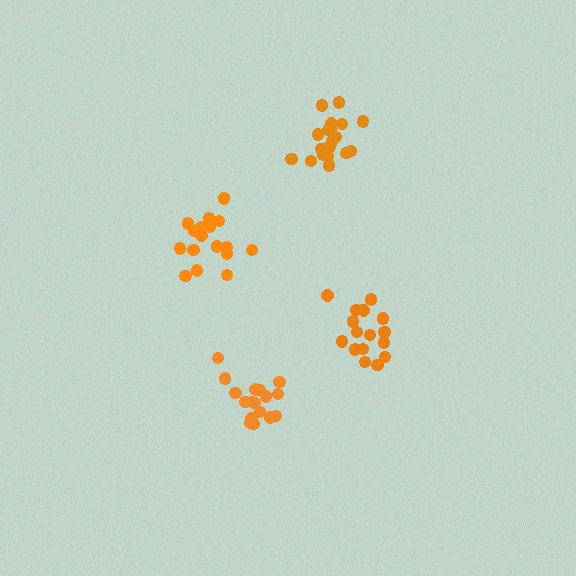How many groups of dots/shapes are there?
There are 4 groups.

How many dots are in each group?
Group 1: 19 dots, Group 2: 16 dots, Group 3: 17 dots, Group 4: 17 dots (69 total).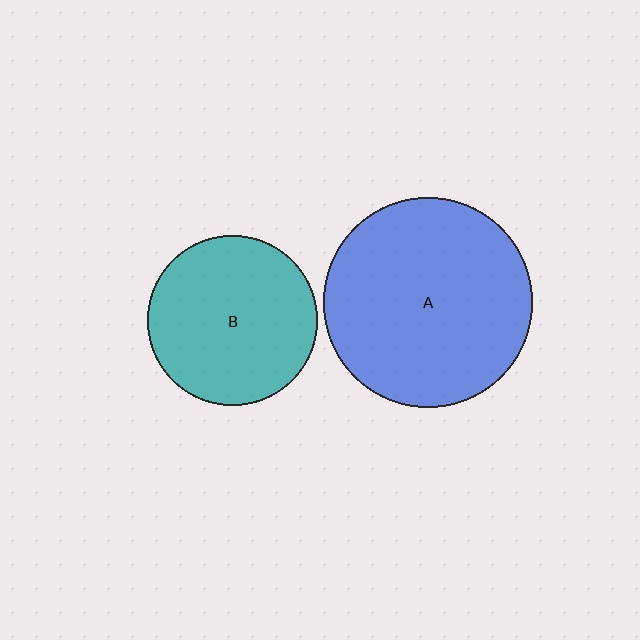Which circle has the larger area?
Circle A (blue).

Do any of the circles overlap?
No, none of the circles overlap.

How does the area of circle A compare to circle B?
Approximately 1.5 times.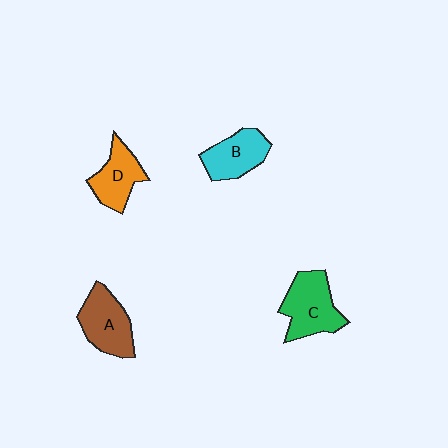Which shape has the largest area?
Shape C (green).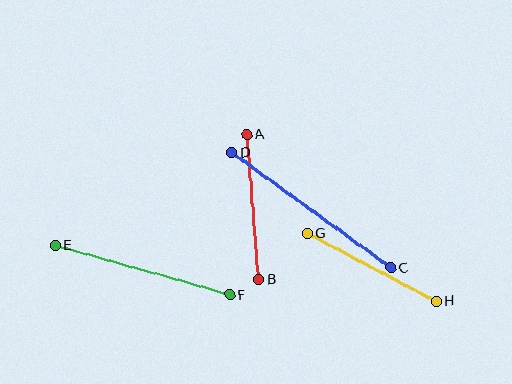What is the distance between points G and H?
The distance is approximately 146 pixels.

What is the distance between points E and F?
The distance is approximately 181 pixels.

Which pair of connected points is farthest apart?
Points C and D are farthest apart.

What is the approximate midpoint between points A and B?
The midpoint is at approximately (253, 207) pixels.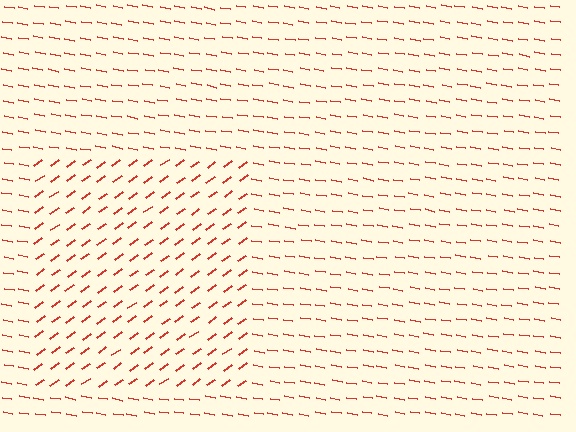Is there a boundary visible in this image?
Yes, there is a texture boundary formed by a change in line orientation.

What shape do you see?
I see a rectangle.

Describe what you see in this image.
The image is filled with small red line segments. A rectangle region in the image has lines oriented differently from the surrounding lines, creating a visible texture boundary.